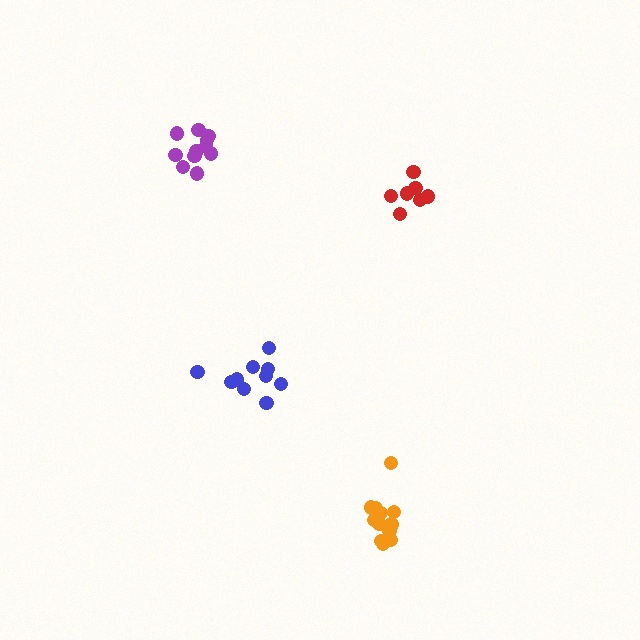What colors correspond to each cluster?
The clusters are colored: red, orange, blue, purple.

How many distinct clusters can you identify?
There are 4 distinct clusters.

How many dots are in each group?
Group 1: 7 dots, Group 2: 12 dots, Group 3: 10 dots, Group 4: 11 dots (40 total).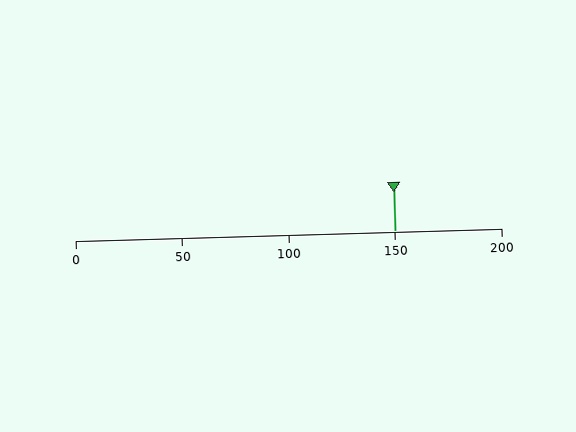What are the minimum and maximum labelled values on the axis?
The axis runs from 0 to 200.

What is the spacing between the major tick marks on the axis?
The major ticks are spaced 50 apart.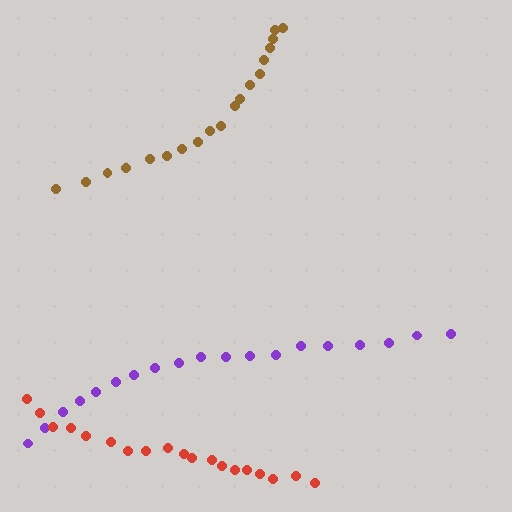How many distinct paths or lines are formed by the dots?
There are 3 distinct paths.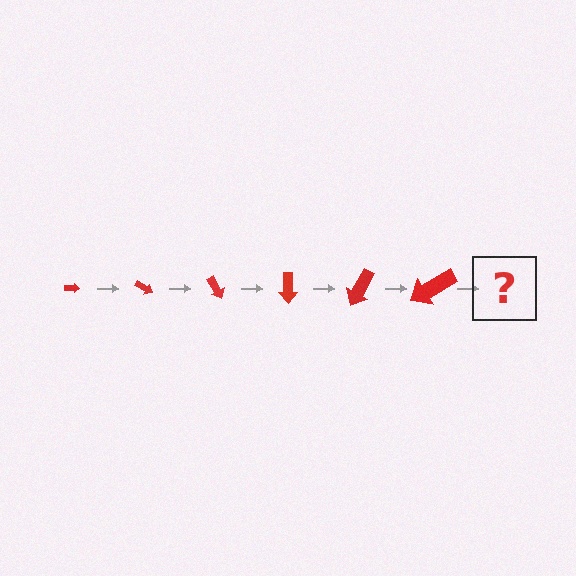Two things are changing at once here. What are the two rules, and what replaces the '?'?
The two rules are that the arrow grows larger each step and it rotates 30 degrees each step. The '?' should be an arrow, larger than the previous one and rotated 180 degrees from the start.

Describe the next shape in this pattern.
It should be an arrow, larger than the previous one and rotated 180 degrees from the start.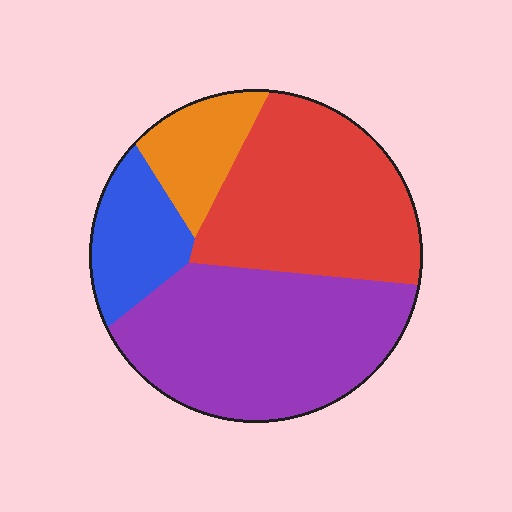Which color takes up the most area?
Purple, at roughly 40%.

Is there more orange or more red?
Red.